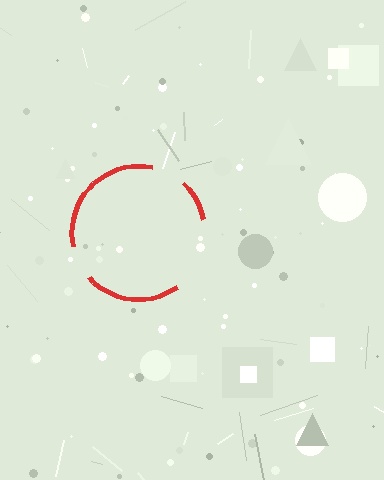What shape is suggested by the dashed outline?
The dashed outline suggests a circle.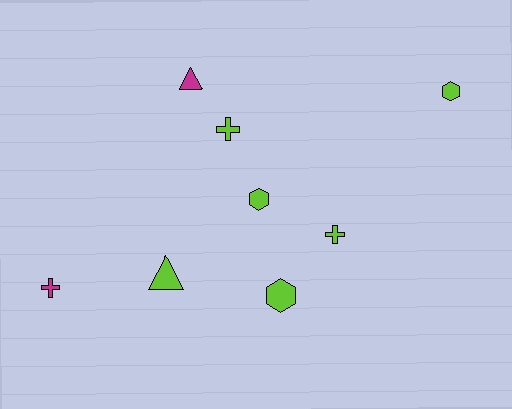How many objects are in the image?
There are 8 objects.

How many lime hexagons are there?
There are 3 lime hexagons.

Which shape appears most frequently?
Hexagon, with 3 objects.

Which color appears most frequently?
Lime, with 6 objects.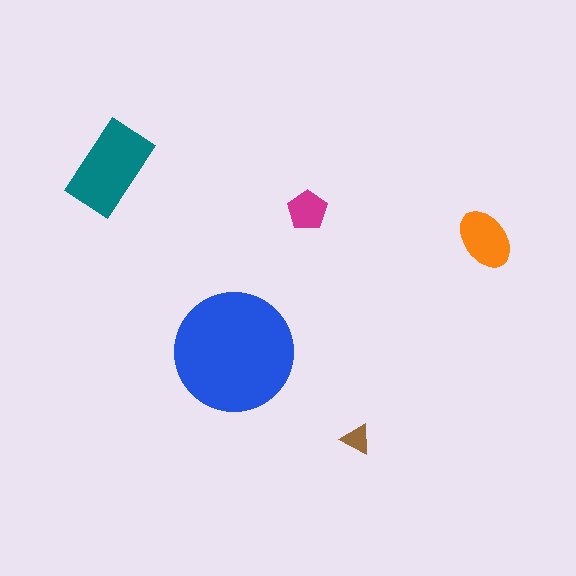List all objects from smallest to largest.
The brown triangle, the magenta pentagon, the orange ellipse, the teal rectangle, the blue circle.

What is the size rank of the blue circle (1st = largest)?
1st.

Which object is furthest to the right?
The orange ellipse is rightmost.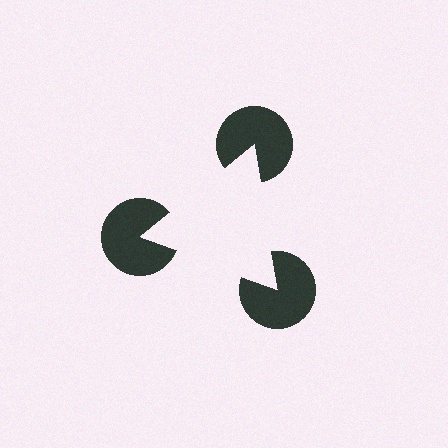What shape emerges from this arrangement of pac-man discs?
An illusory triangle — its edges are inferred from the aligned wedge cuts in the pac-man discs, not physically drawn.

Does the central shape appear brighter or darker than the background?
It typically appears slightly brighter than the background, even though no actual brightness change is drawn.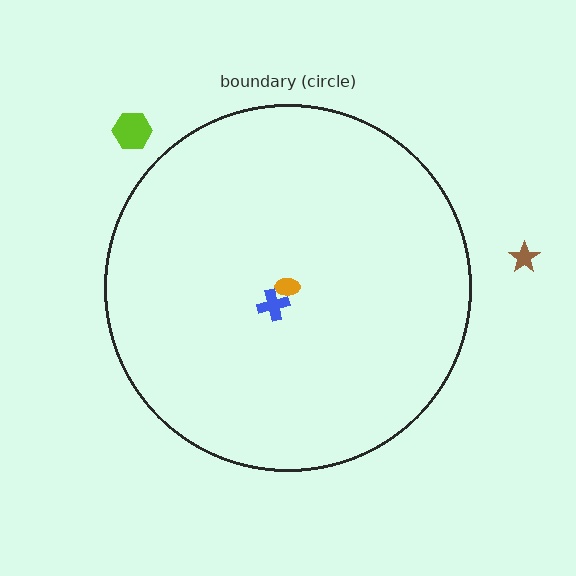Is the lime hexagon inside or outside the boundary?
Outside.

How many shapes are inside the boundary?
2 inside, 2 outside.